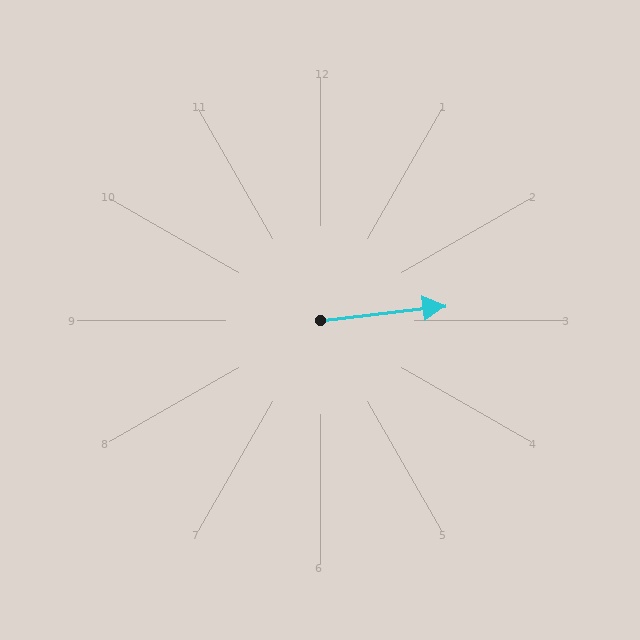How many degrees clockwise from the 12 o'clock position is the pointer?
Approximately 83 degrees.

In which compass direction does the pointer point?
East.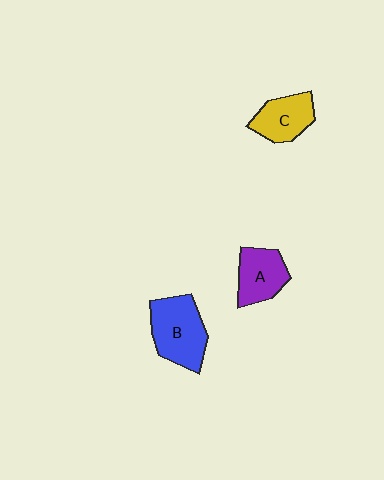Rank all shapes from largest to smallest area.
From largest to smallest: B (blue), A (purple), C (yellow).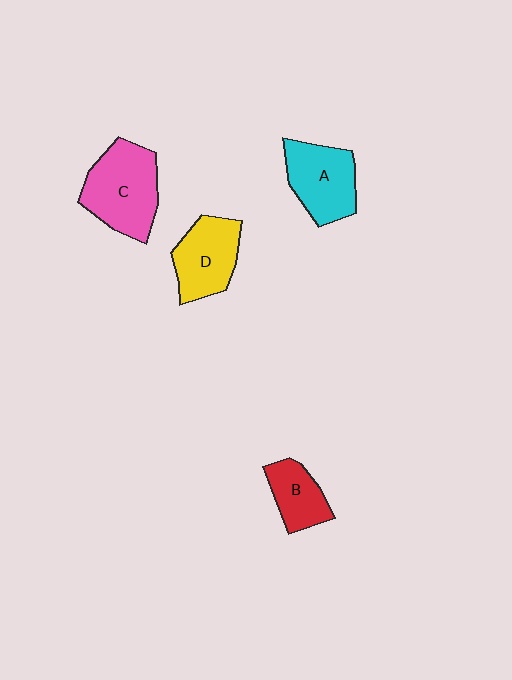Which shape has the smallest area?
Shape B (red).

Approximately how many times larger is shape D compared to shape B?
Approximately 1.4 times.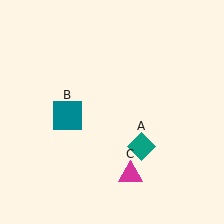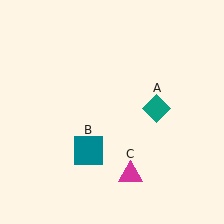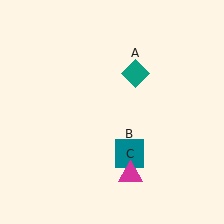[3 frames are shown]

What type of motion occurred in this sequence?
The teal diamond (object A), teal square (object B) rotated counterclockwise around the center of the scene.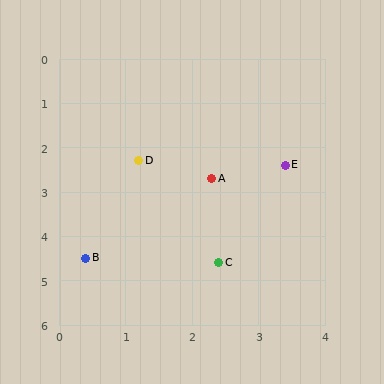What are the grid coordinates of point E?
Point E is at approximately (3.4, 2.4).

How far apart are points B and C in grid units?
Points B and C are about 2.0 grid units apart.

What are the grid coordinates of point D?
Point D is at approximately (1.2, 2.3).